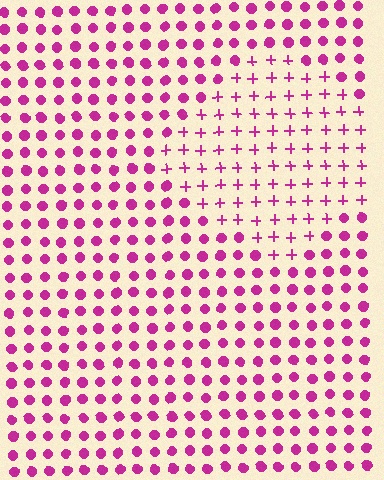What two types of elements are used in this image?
The image uses plus signs inside the diamond region and circles outside it.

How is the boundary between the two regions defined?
The boundary is defined by a change in element shape: plus signs inside vs. circles outside. All elements share the same color and spacing.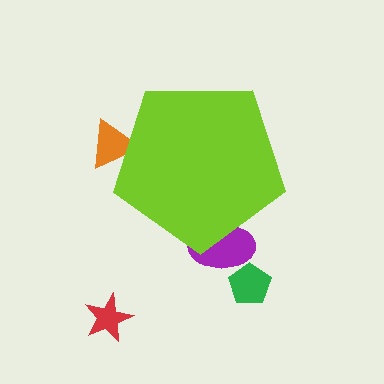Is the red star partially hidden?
No, the red star is fully visible.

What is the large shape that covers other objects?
A lime pentagon.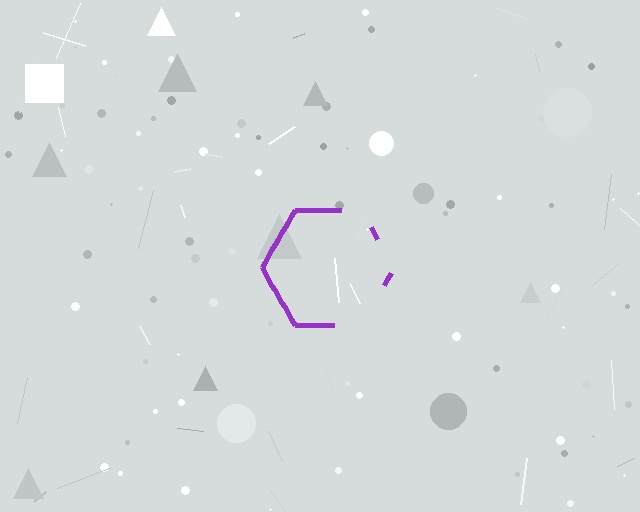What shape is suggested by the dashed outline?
The dashed outline suggests a hexagon.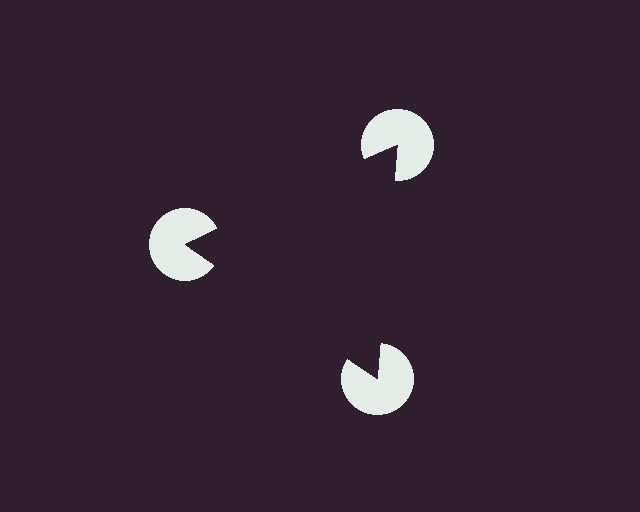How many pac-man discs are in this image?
There are 3 — one at each vertex of the illusory triangle.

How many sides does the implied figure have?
3 sides.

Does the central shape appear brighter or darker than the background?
It typically appears slightly darker than the background, even though no actual brightness change is drawn.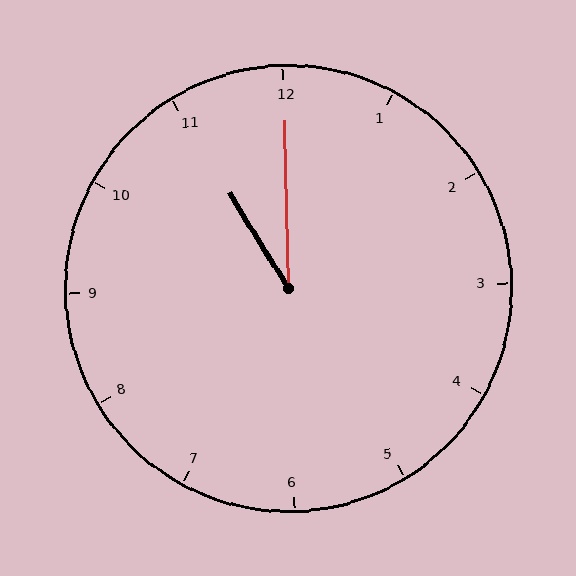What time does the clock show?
11:00.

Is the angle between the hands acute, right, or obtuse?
It is acute.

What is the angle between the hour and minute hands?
Approximately 30 degrees.